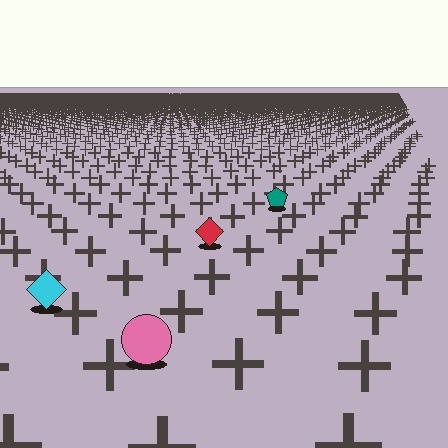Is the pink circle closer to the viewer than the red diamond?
Yes. The pink circle is closer — you can tell from the texture gradient: the ground texture is coarser near it.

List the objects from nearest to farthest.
From nearest to farthest: the pink circle, the cyan diamond, the red diamond, the teal pentagon.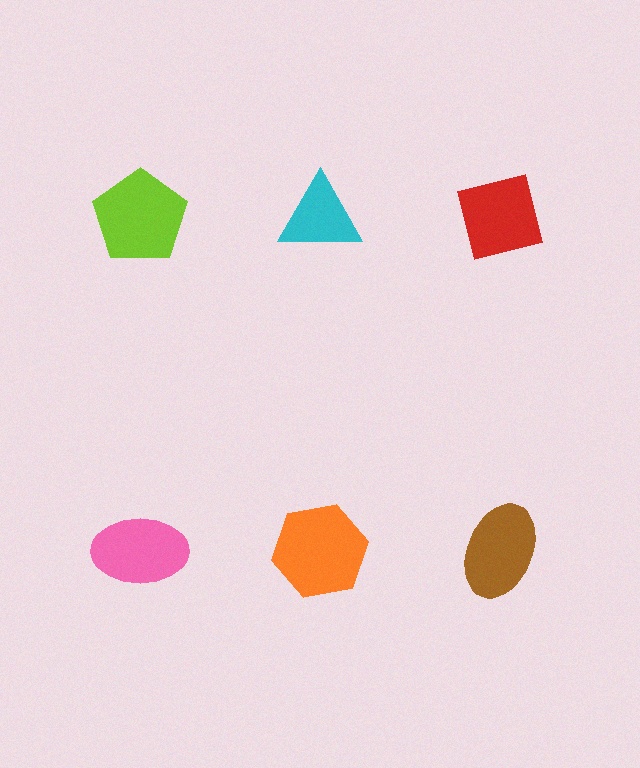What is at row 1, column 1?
A lime pentagon.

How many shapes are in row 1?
3 shapes.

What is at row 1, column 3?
A red square.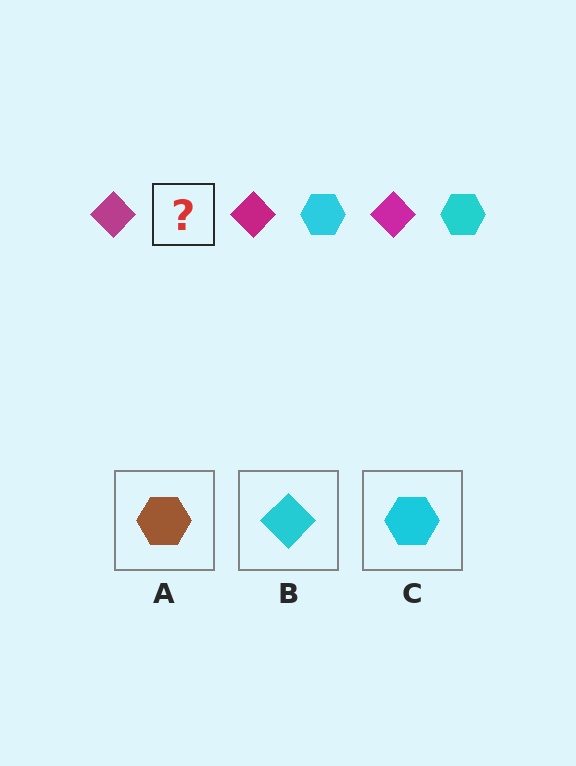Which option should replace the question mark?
Option C.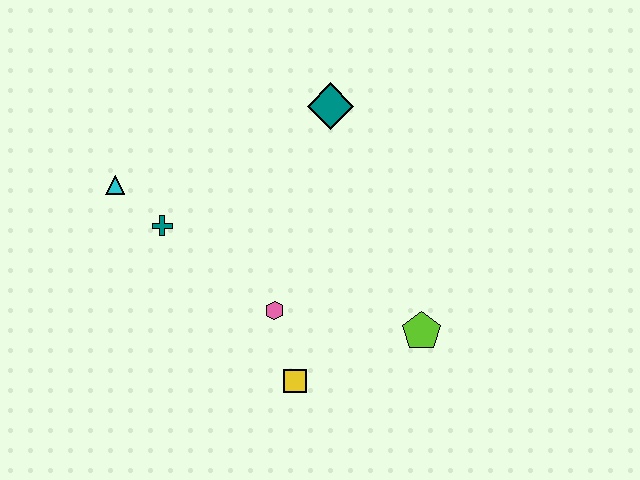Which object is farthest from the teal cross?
The lime pentagon is farthest from the teal cross.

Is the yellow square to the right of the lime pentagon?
No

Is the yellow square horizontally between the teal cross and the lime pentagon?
Yes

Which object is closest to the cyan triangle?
The teal cross is closest to the cyan triangle.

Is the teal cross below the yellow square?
No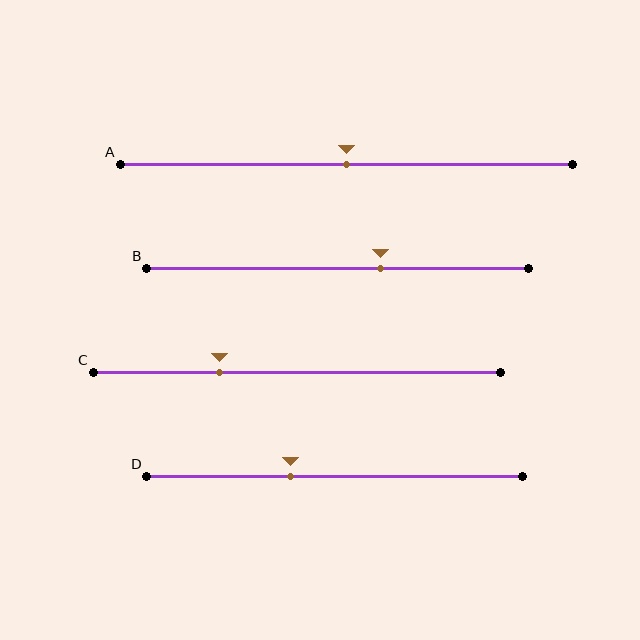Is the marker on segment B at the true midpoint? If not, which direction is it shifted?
No, the marker on segment B is shifted to the right by about 11% of the segment length.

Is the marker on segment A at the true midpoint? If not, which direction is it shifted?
Yes, the marker on segment A is at the true midpoint.